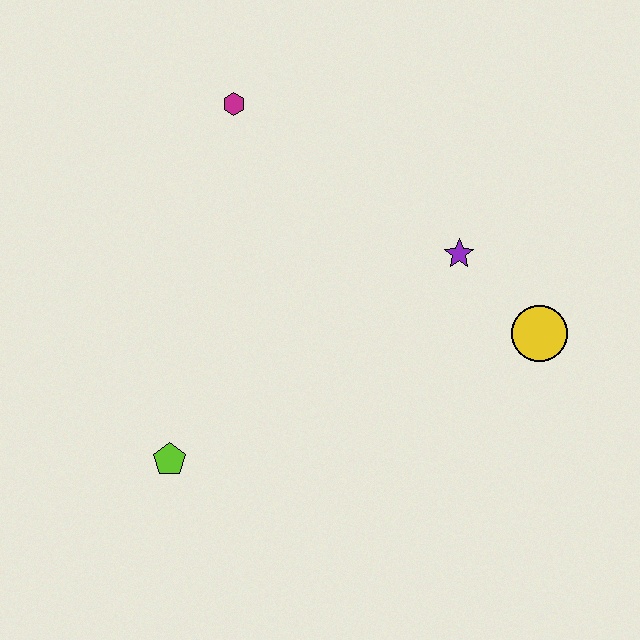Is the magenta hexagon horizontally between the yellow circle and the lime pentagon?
Yes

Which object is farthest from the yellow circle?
The lime pentagon is farthest from the yellow circle.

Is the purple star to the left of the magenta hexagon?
No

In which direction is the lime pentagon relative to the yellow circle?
The lime pentagon is to the left of the yellow circle.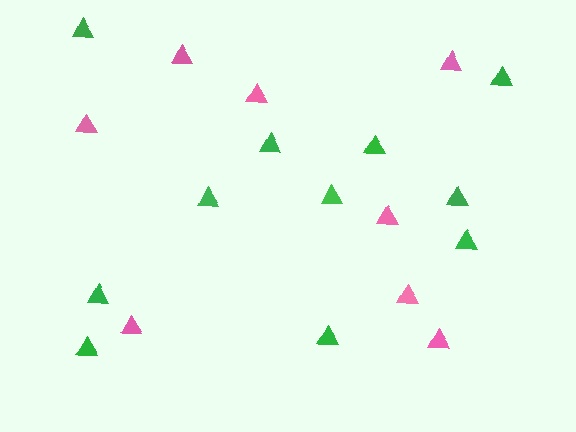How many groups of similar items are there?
There are 2 groups: one group of pink triangles (8) and one group of green triangles (11).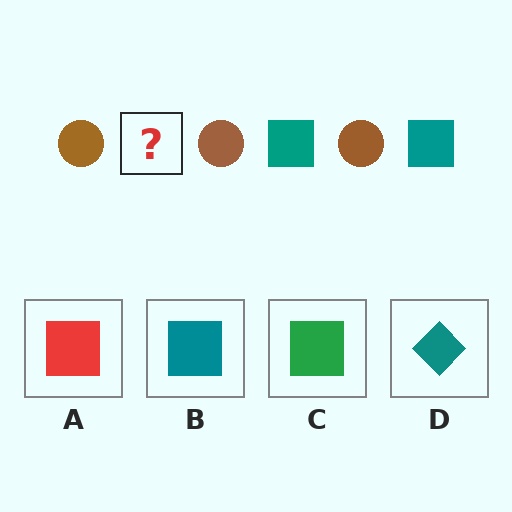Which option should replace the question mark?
Option B.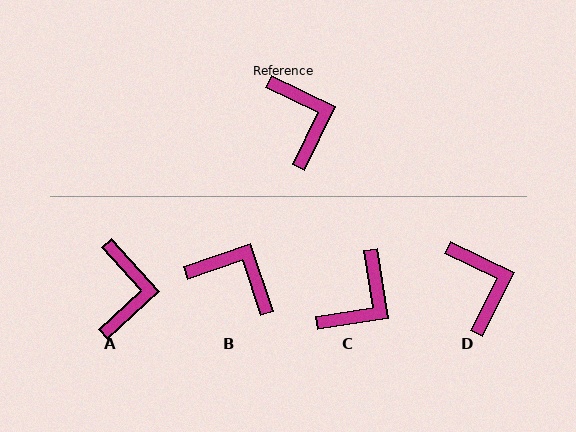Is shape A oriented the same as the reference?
No, it is off by about 21 degrees.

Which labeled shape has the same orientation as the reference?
D.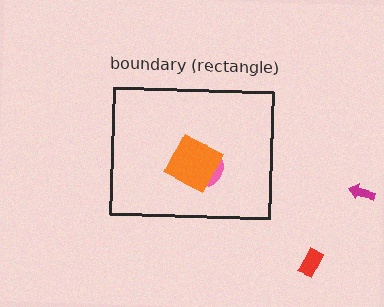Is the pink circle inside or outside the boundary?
Inside.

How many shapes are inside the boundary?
2 inside, 2 outside.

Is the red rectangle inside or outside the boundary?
Outside.